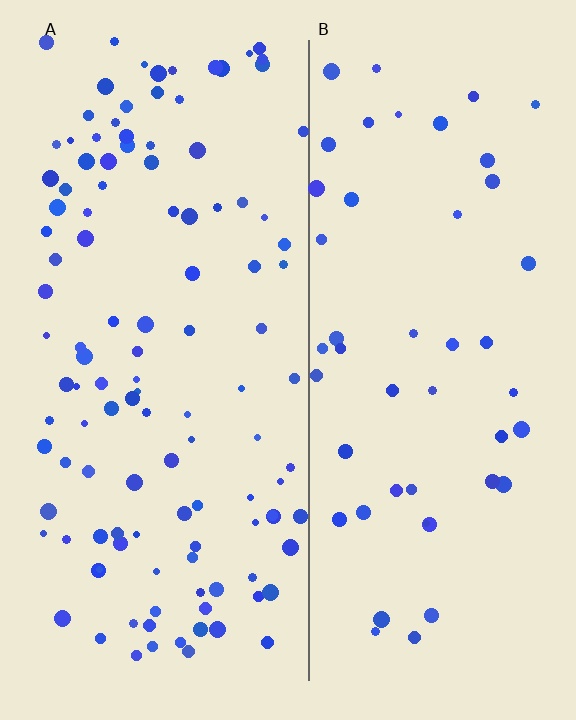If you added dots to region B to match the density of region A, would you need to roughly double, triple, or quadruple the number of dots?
Approximately double.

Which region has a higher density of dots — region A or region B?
A (the left).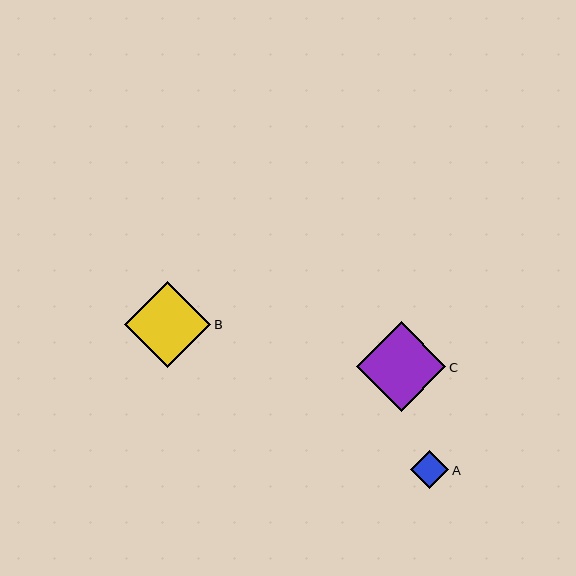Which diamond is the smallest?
Diamond A is the smallest with a size of approximately 38 pixels.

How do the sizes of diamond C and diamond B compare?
Diamond C and diamond B are approximately the same size.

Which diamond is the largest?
Diamond C is the largest with a size of approximately 89 pixels.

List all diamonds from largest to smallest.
From largest to smallest: C, B, A.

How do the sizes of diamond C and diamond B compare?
Diamond C and diamond B are approximately the same size.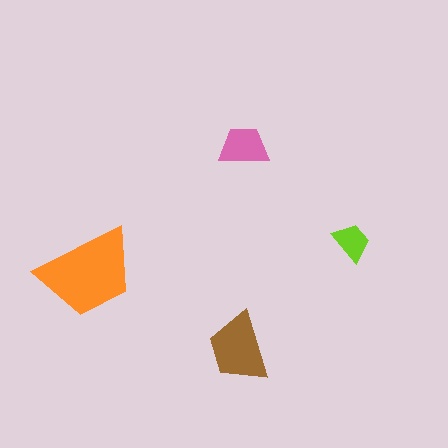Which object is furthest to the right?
The lime trapezoid is rightmost.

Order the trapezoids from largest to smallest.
the orange one, the brown one, the pink one, the lime one.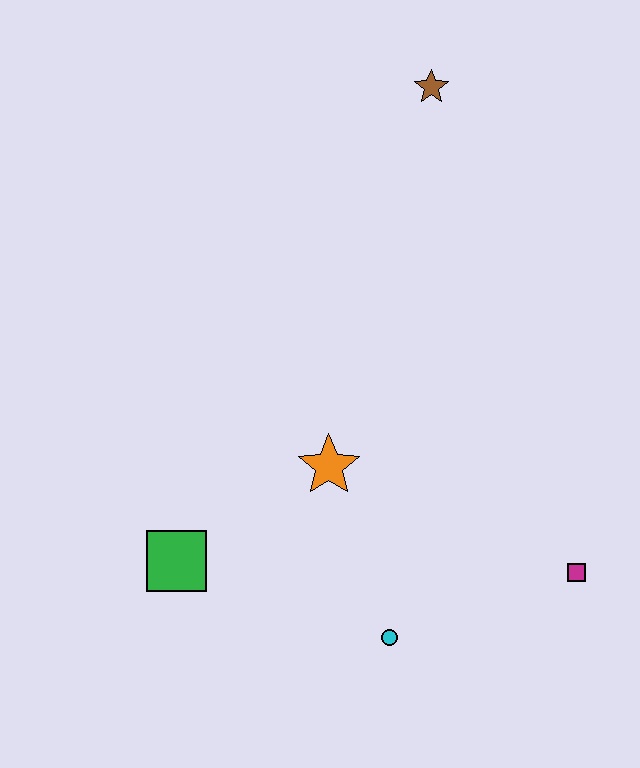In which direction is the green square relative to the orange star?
The green square is to the left of the orange star.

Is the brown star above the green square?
Yes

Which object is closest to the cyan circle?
The orange star is closest to the cyan circle.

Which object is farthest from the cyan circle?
The brown star is farthest from the cyan circle.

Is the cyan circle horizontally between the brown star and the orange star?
Yes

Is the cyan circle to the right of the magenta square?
No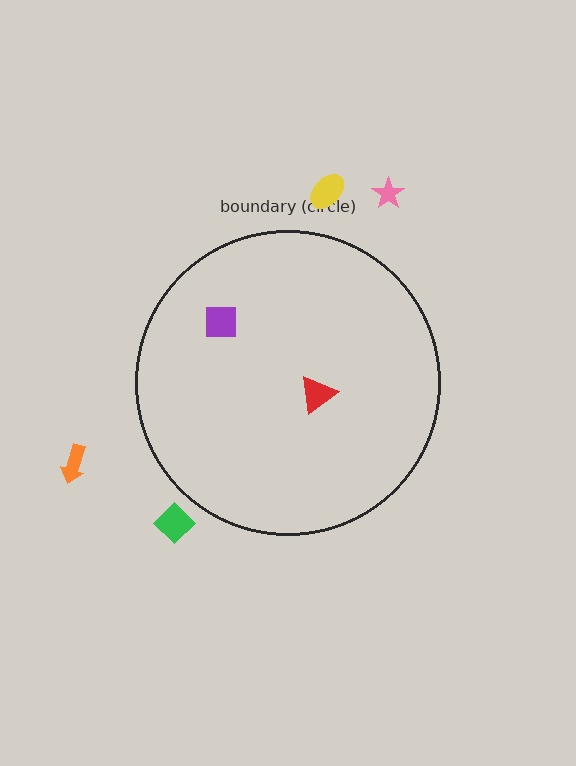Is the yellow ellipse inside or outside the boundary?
Outside.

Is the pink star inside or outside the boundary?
Outside.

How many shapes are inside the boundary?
2 inside, 4 outside.